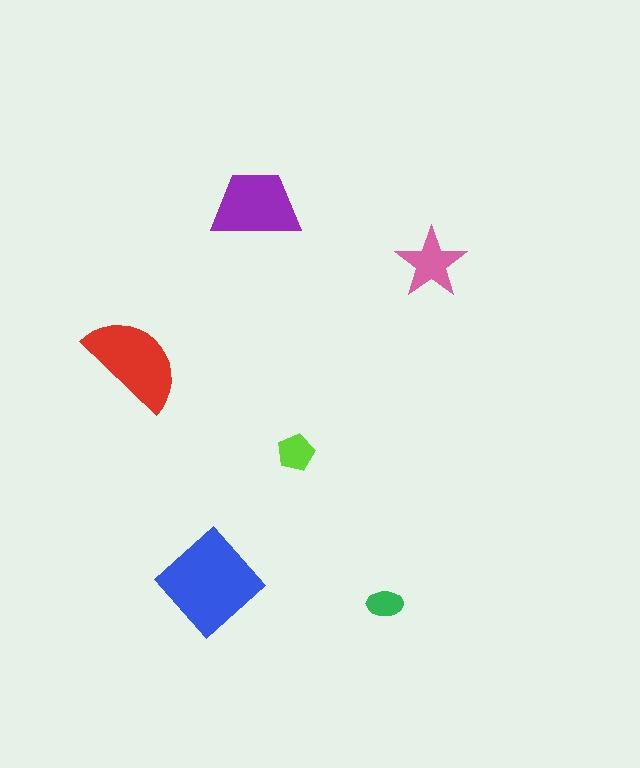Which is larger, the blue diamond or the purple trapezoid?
The blue diamond.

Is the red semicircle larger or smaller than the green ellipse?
Larger.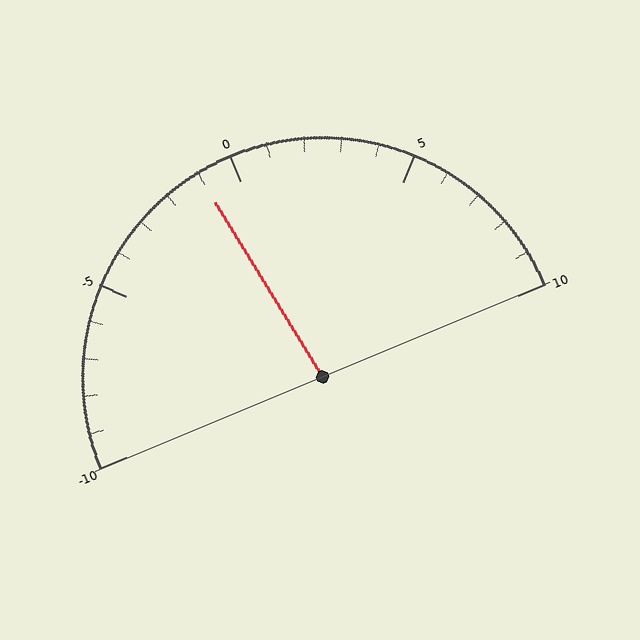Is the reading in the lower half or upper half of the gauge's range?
The reading is in the lower half of the range (-10 to 10).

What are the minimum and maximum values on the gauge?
The gauge ranges from -10 to 10.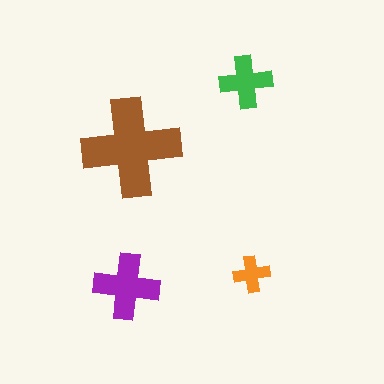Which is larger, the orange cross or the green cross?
The green one.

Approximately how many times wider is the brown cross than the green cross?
About 2 times wider.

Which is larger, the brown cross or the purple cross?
The brown one.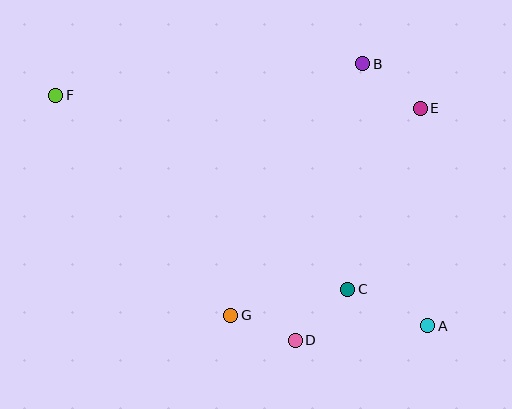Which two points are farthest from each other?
Points A and F are farthest from each other.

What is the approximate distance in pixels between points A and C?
The distance between A and C is approximately 88 pixels.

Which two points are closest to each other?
Points D and G are closest to each other.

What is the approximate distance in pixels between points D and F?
The distance between D and F is approximately 342 pixels.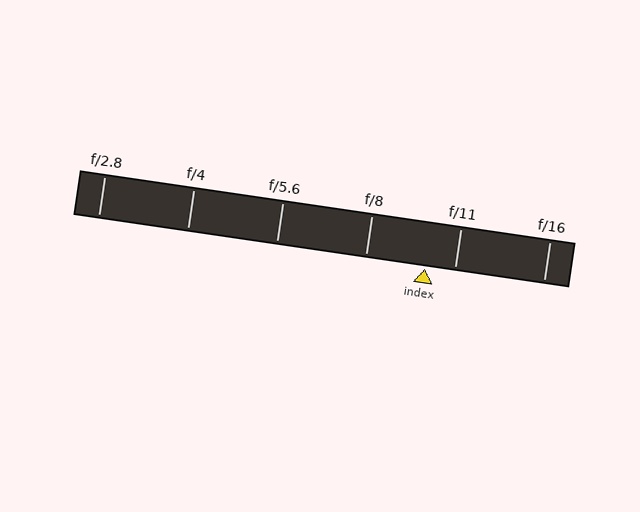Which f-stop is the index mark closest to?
The index mark is closest to f/11.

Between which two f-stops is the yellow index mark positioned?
The index mark is between f/8 and f/11.